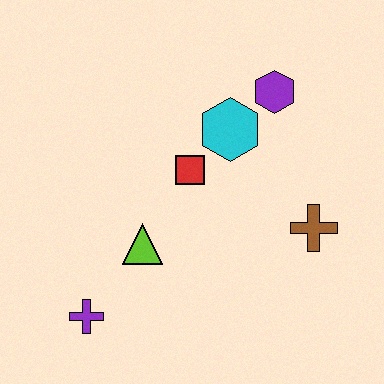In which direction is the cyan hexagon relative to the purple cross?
The cyan hexagon is above the purple cross.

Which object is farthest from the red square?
The purple cross is farthest from the red square.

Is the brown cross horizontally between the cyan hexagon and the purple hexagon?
No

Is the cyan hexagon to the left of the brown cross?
Yes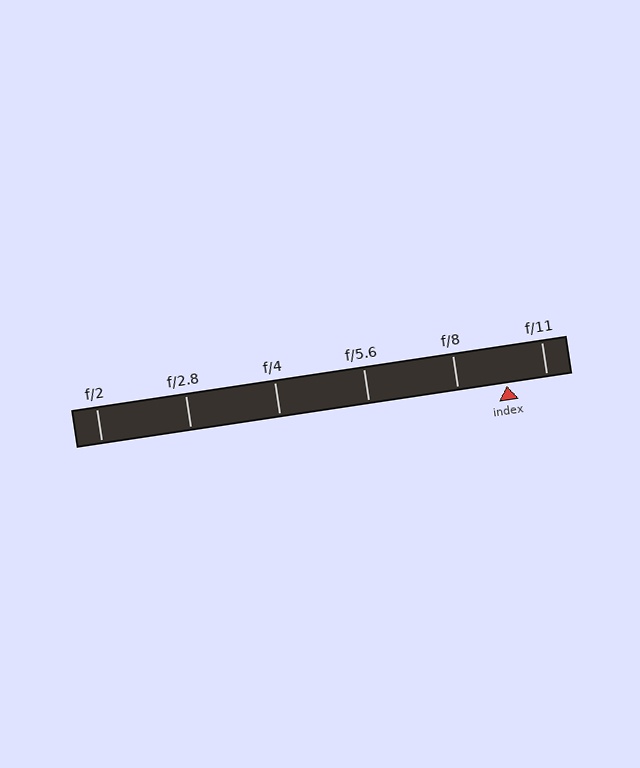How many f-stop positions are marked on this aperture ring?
There are 6 f-stop positions marked.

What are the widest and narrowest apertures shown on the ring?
The widest aperture shown is f/2 and the narrowest is f/11.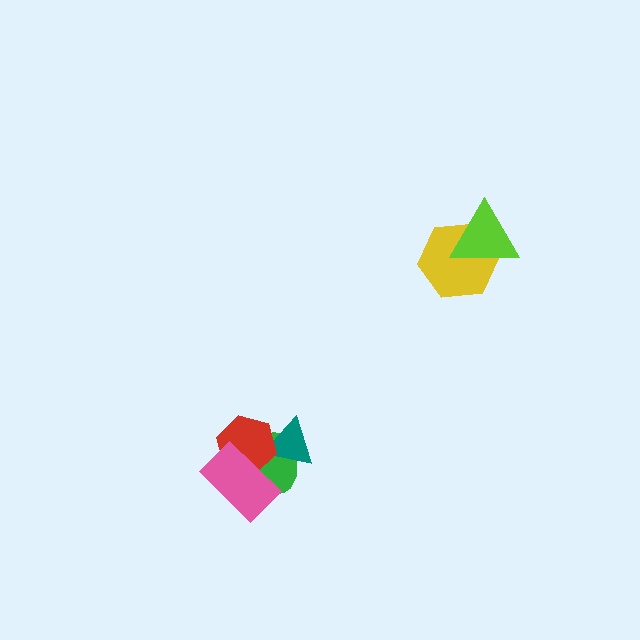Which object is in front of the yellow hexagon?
The lime triangle is in front of the yellow hexagon.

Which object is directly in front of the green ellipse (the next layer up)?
The teal triangle is directly in front of the green ellipse.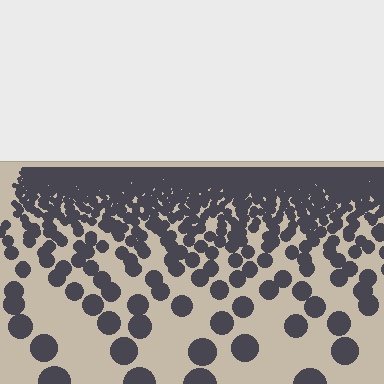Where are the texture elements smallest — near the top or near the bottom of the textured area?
Near the top.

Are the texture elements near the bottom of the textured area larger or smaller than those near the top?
Larger. Near the bottom, elements are closer to the viewer and appear at a bigger on-screen size.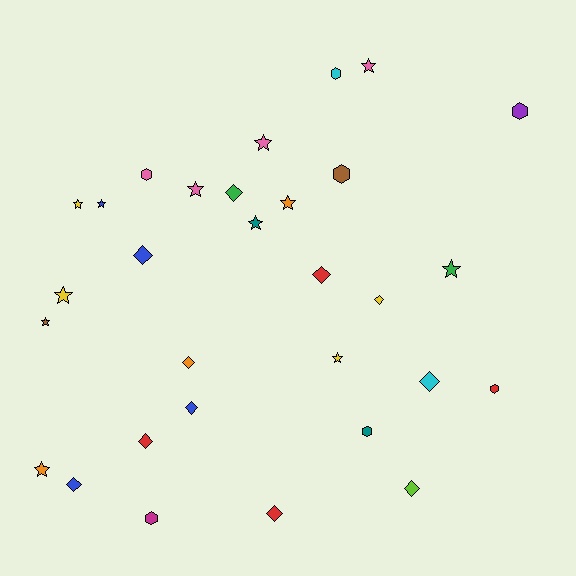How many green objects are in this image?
There are 2 green objects.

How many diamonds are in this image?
There are 11 diamonds.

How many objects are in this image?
There are 30 objects.